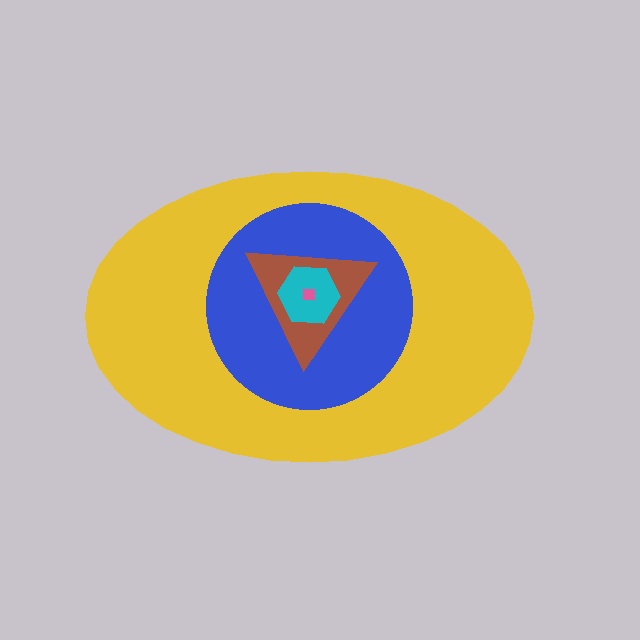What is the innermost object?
The pink square.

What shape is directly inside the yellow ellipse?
The blue circle.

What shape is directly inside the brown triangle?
The cyan hexagon.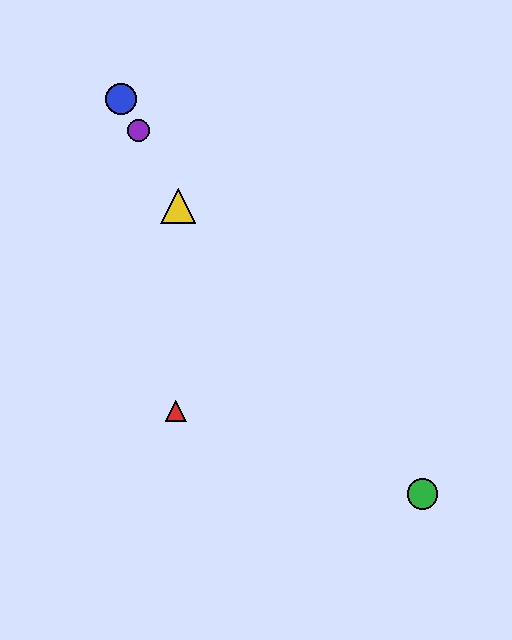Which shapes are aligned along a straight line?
The blue circle, the yellow triangle, the purple circle are aligned along a straight line.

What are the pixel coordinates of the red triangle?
The red triangle is at (176, 411).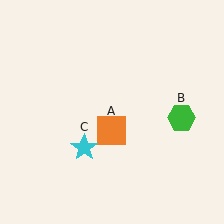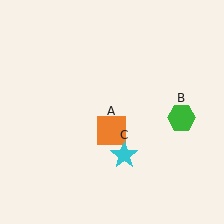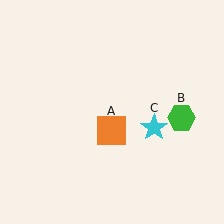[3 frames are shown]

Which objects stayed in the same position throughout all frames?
Orange square (object A) and green hexagon (object B) remained stationary.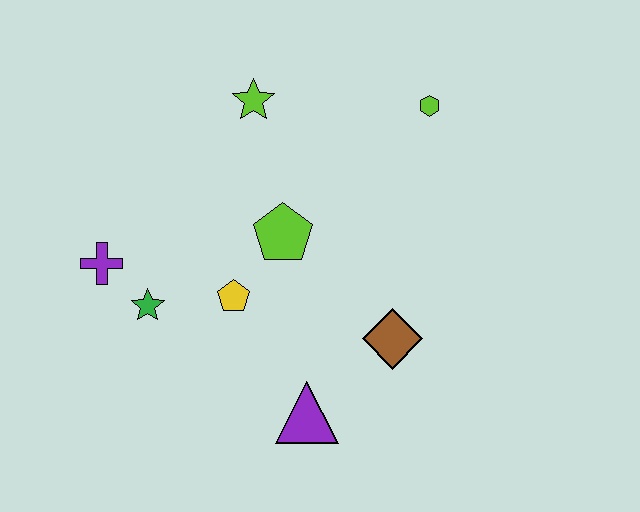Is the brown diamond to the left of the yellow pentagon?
No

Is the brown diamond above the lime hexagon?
No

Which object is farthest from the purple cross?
The lime hexagon is farthest from the purple cross.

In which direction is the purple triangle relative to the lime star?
The purple triangle is below the lime star.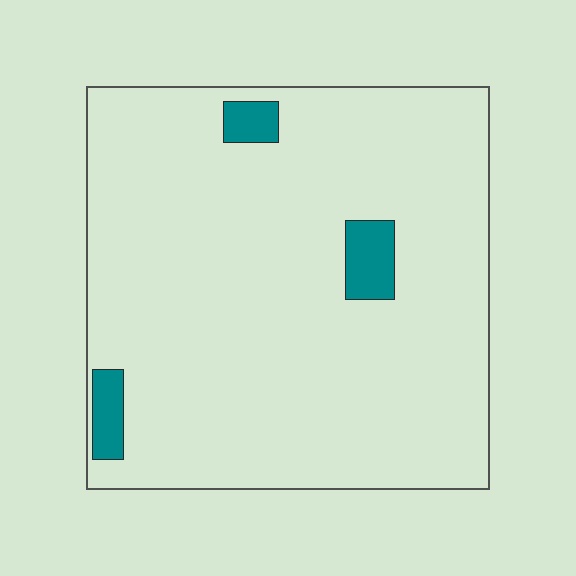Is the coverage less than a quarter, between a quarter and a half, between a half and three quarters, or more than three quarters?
Less than a quarter.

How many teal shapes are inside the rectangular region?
3.